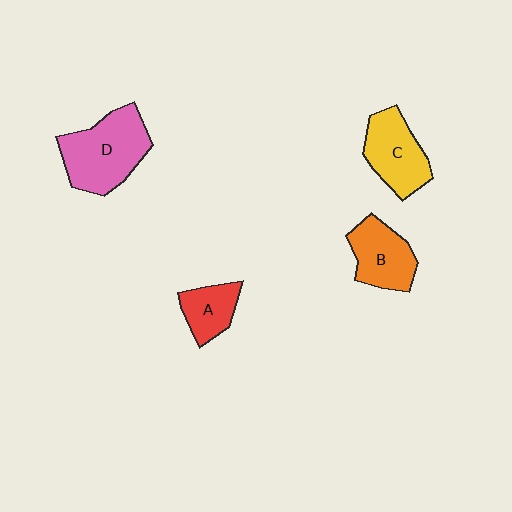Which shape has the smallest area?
Shape A (red).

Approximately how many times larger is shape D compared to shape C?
Approximately 1.3 times.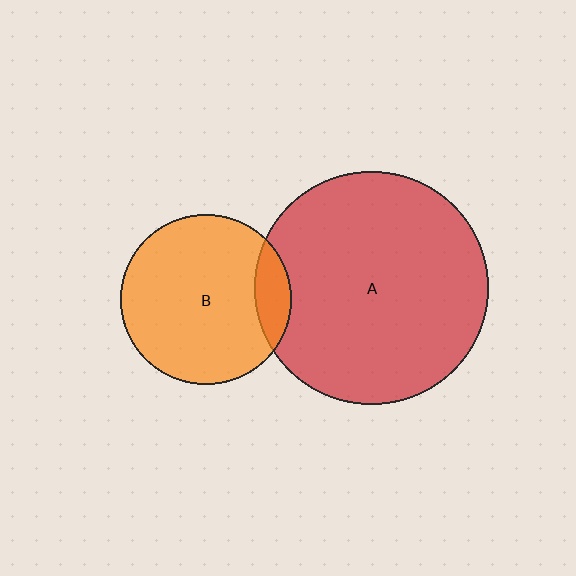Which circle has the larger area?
Circle A (red).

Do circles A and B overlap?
Yes.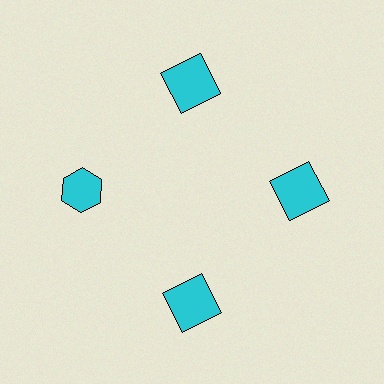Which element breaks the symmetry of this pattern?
The cyan hexagon at roughly the 9 o'clock position breaks the symmetry. All other shapes are cyan squares.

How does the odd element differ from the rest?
It has a different shape: hexagon instead of square.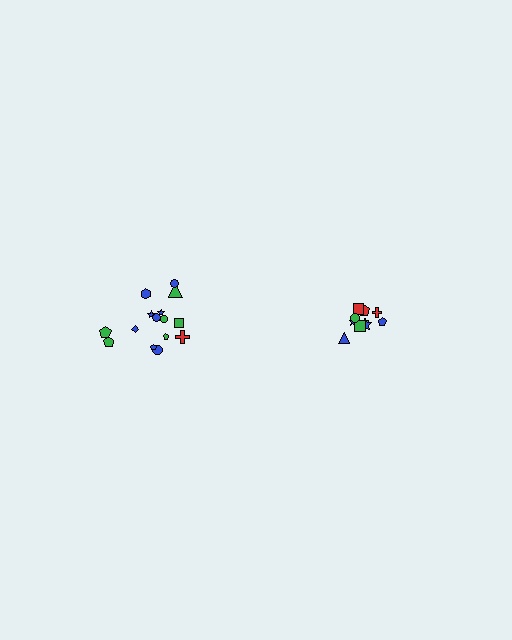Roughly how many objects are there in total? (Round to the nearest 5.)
Roughly 25 objects in total.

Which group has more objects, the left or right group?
The left group.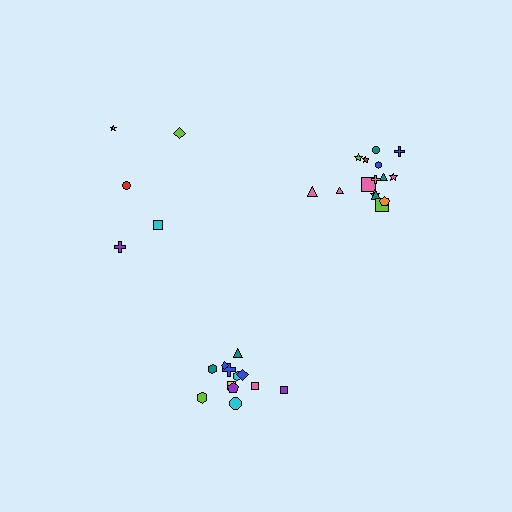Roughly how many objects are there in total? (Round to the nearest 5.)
Roughly 30 objects in total.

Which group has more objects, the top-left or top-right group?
The top-right group.